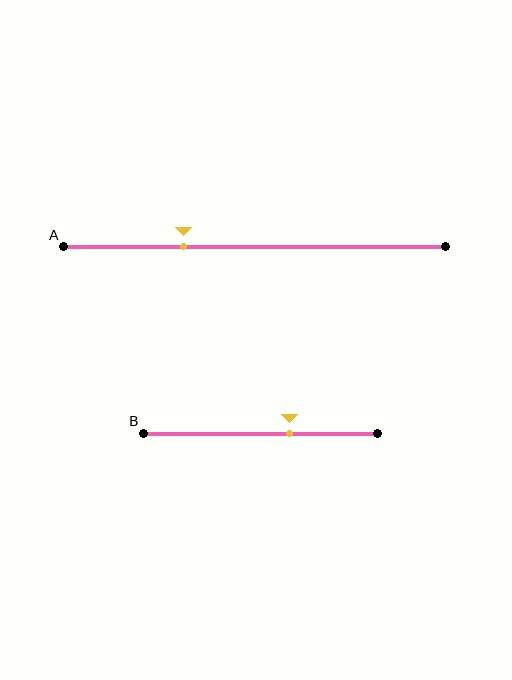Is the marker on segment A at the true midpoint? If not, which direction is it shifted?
No, the marker on segment A is shifted to the left by about 19% of the segment length.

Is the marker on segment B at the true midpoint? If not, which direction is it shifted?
No, the marker on segment B is shifted to the right by about 12% of the segment length.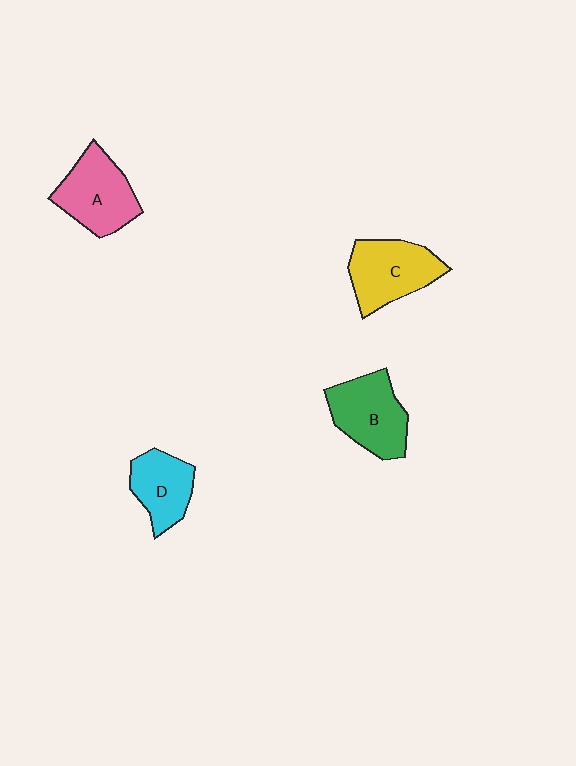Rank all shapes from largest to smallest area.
From largest to smallest: C (yellow), B (green), A (pink), D (cyan).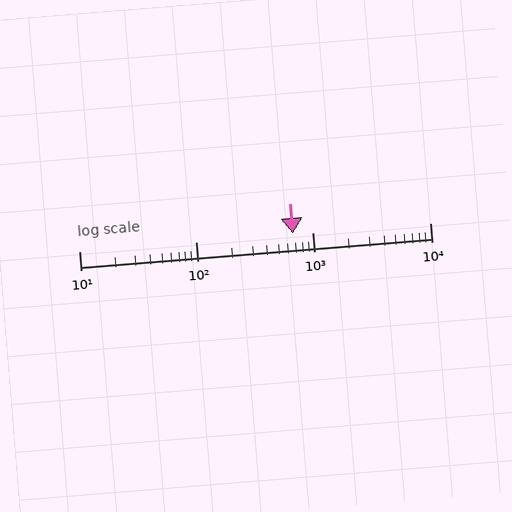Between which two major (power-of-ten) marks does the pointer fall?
The pointer is between 100 and 1000.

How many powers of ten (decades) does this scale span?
The scale spans 3 decades, from 10 to 10000.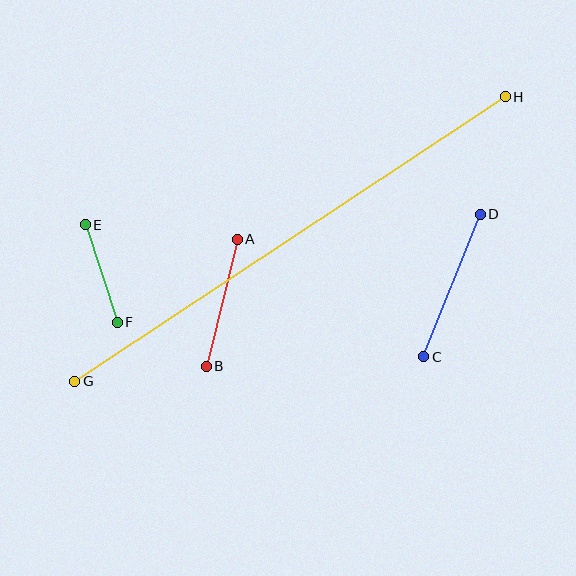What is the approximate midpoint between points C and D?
The midpoint is at approximately (452, 286) pixels.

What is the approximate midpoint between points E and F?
The midpoint is at approximately (101, 274) pixels.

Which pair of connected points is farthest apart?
Points G and H are farthest apart.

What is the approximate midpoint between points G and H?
The midpoint is at approximately (290, 239) pixels.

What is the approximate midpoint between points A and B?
The midpoint is at approximately (222, 303) pixels.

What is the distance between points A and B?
The distance is approximately 131 pixels.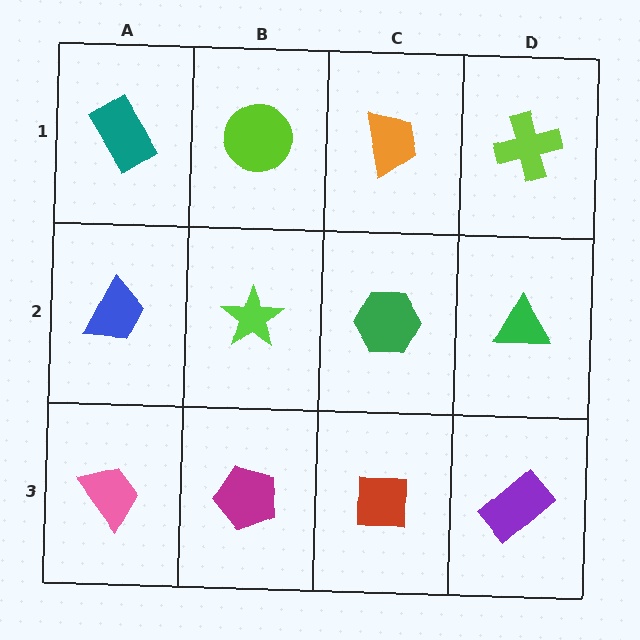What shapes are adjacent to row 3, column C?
A green hexagon (row 2, column C), a magenta pentagon (row 3, column B), a purple rectangle (row 3, column D).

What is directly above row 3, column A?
A blue trapezoid.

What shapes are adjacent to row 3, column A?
A blue trapezoid (row 2, column A), a magenta pentagon (row 3, column B).